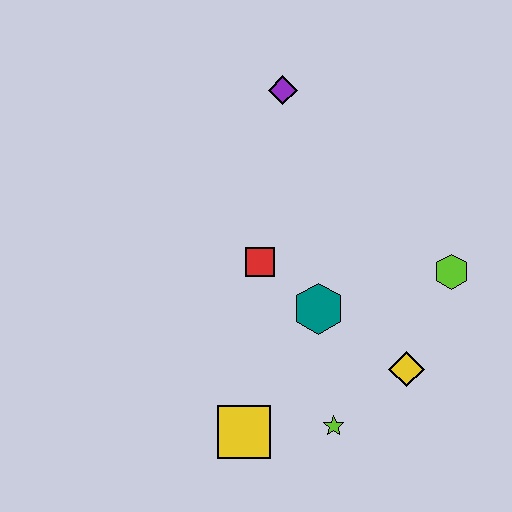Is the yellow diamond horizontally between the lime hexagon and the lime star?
Yes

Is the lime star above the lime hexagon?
No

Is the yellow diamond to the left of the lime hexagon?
Yes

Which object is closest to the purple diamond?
The red square is closest to the purple diamond.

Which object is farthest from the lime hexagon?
The yellow square is farthest from the lime hexagon.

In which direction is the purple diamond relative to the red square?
The purple diamond is above the red square.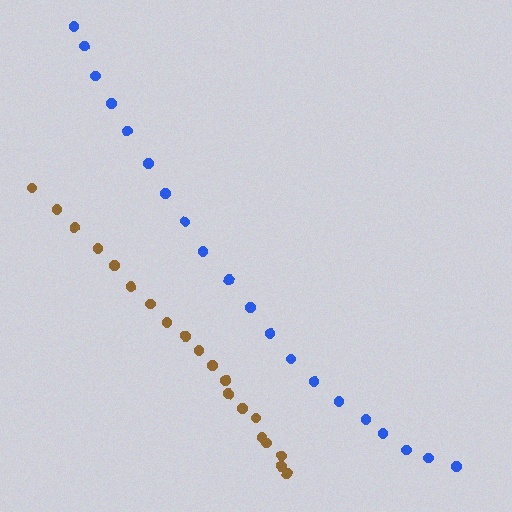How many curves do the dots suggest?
There are 2 distinct paths.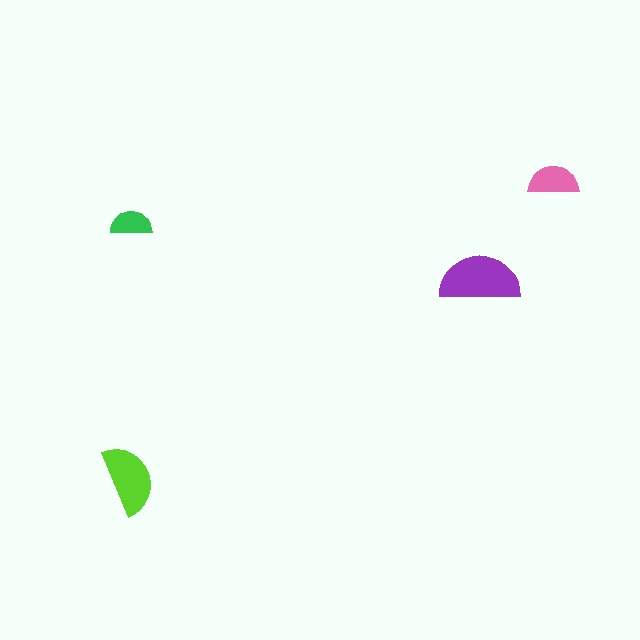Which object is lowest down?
The lime semicircle is bottommost.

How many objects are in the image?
There are 4 objects in the image.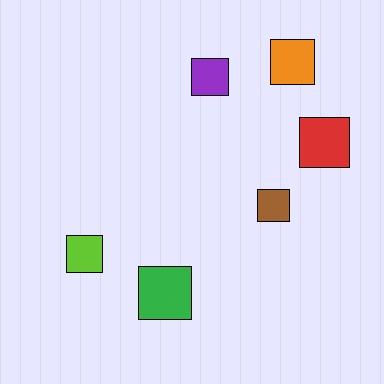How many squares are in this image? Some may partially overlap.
There are 6 squares.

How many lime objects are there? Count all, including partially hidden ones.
There is 1 lime object.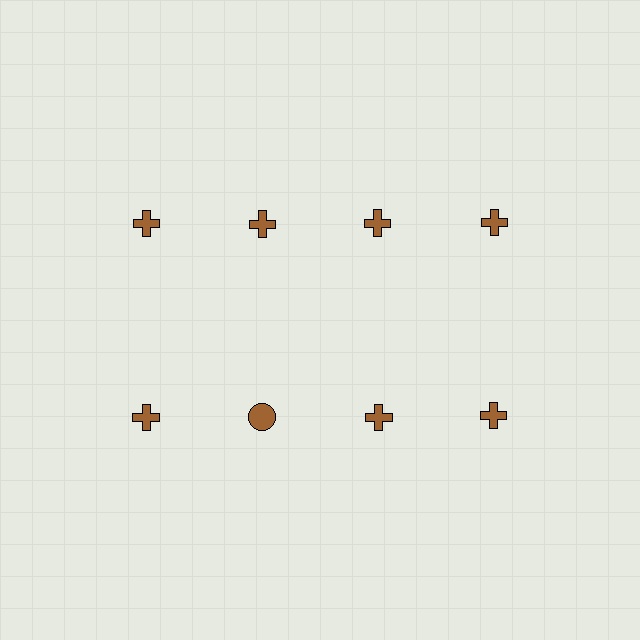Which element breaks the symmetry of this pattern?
The brown circle in the second row, second from left column breaks the symmetry. All other shapes are brown crosses.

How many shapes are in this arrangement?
There are 8 shapes arranged in a grid pattern.